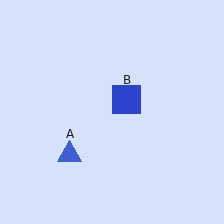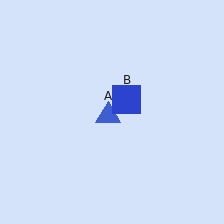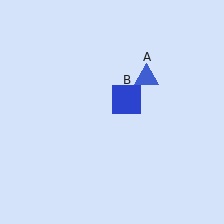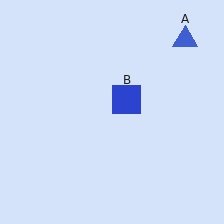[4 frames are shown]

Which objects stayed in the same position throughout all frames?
Blue square (object B) remained stationary.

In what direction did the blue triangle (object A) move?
The blue triangle (object A) moved up and to the right.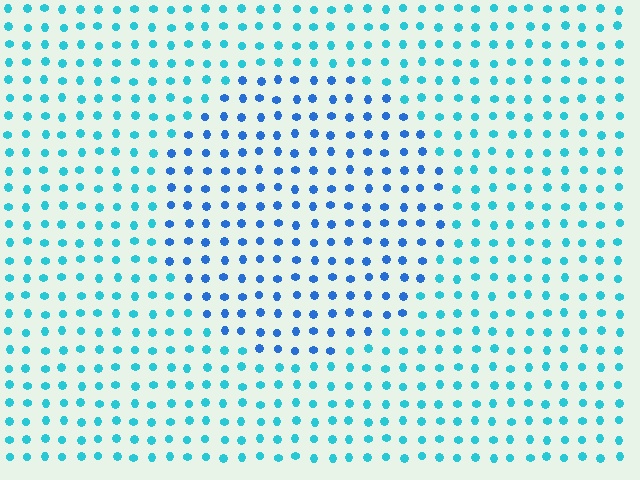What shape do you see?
I see a circle.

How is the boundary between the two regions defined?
The boundary is defined purely by a slight shift in hue (about 31 degrees). Spacing, size, and orientation are identical on both sides.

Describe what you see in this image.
The image is filled with small cyan elements in a uniform arrangement. A circle-shaped region is visible where the elements are tinted to a slightly different hue, forming a subtle color boundary.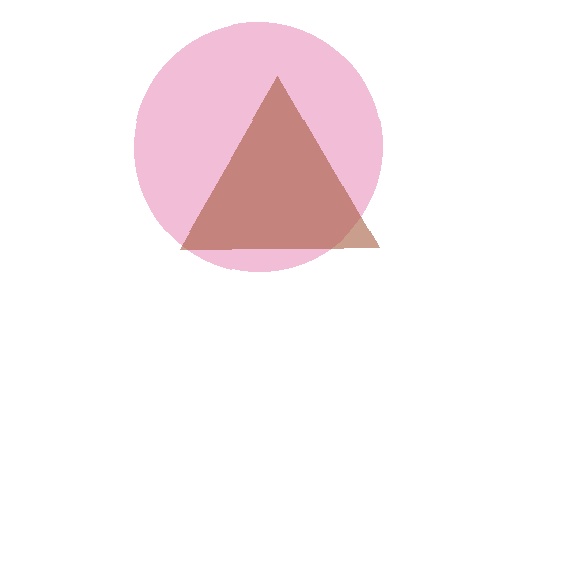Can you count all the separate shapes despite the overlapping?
Yes, there are 2 separate shapes.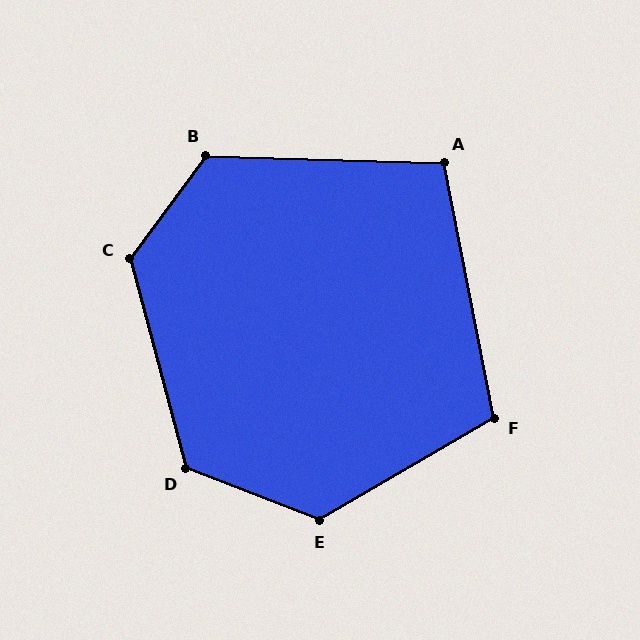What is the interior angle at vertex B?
Approximately 125 degrees (obtuse).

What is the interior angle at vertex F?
Approximately 109 degrees (obtuse).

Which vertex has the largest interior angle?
E, at approximately 129 degrees.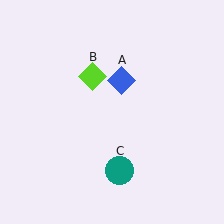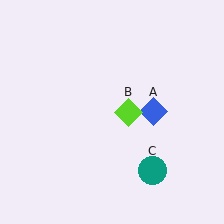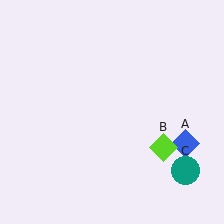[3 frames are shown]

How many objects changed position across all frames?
3 objects changed position: blue diamond (object A), lime diamond (object B), teal circle (object C).